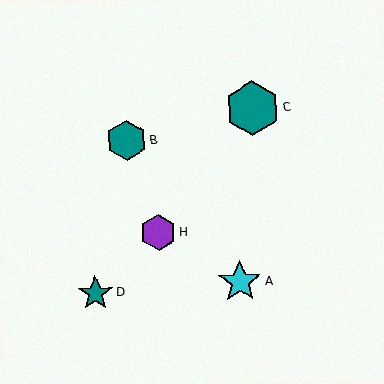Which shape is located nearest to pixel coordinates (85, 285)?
The teal star (labeled D) at (95, 293) is nearest to that location.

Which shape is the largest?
The teal hexagon (labeled C) is the largest.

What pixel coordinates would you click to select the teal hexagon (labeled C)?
Click at (253, 108) to select the teal hexagon C.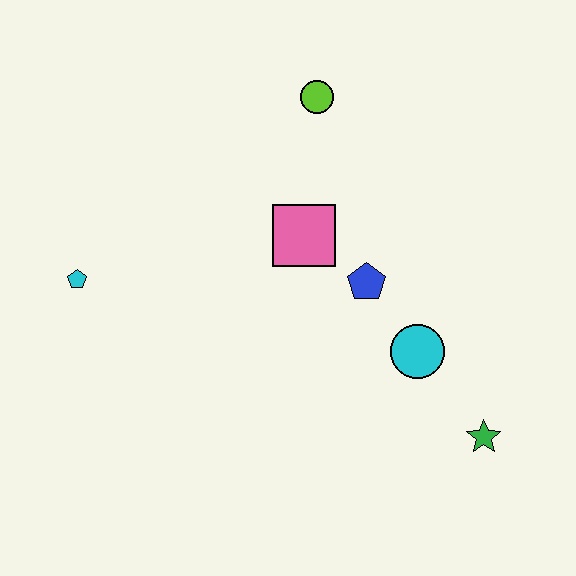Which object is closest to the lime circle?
The pink square is closest to the lime circle.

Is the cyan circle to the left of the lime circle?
No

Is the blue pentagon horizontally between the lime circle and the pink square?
No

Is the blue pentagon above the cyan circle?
Yes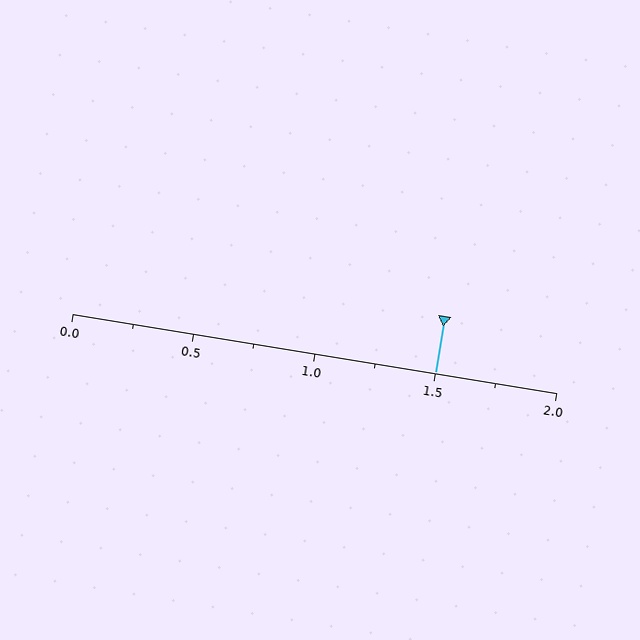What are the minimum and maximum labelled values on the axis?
The axis runs from 0.0 to 2.0.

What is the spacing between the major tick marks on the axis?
The major ticks are spaced 0.5 apart.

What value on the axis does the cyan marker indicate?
The marker indicates approximately 1.5.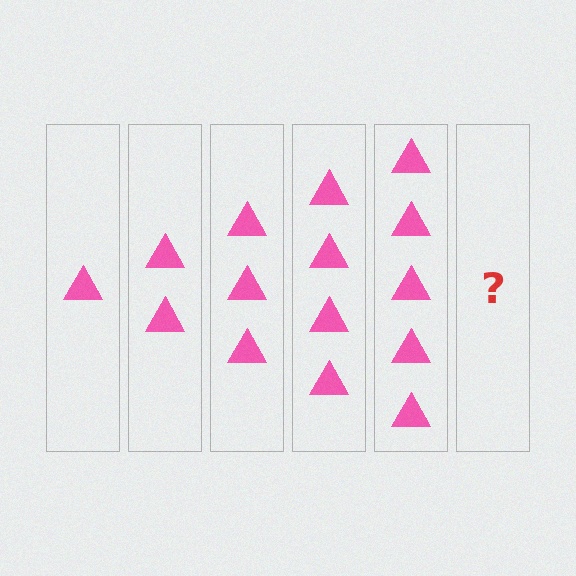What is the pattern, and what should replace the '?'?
The pattern is that each step adds one more triangle. The '?' should be 6 triangles.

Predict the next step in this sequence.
The next step is 6 triangles.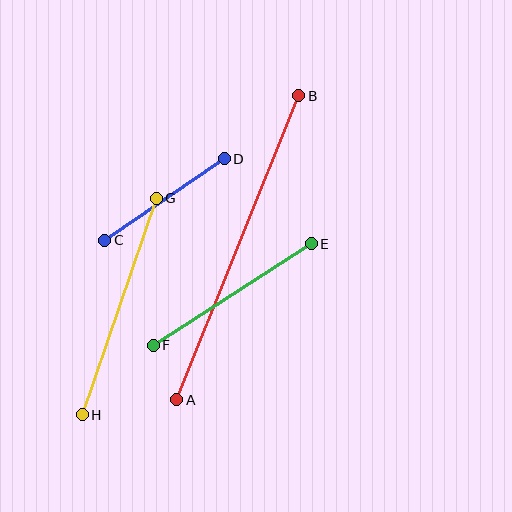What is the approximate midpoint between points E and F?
The midpoint is at approximately (232, 295) pixels.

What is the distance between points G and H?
The distance is approximately 229 pixels.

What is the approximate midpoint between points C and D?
The midpoint is at approximately (164, 199) pixels.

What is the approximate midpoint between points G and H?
The midpoint is at approximately (119, 307) pixels.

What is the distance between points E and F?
The distance is approximately 188 pixels.